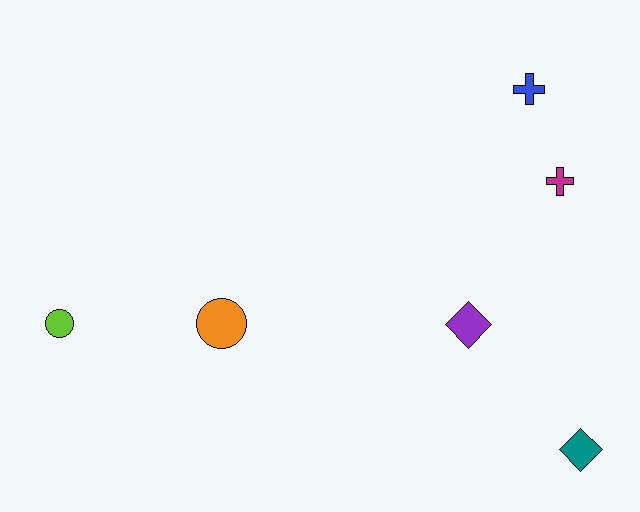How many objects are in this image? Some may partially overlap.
There are 6 objects.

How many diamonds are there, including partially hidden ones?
There are 2 diamonds.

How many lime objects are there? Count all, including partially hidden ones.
There is 1 lime object.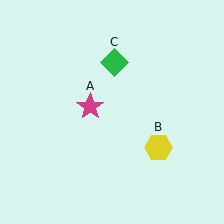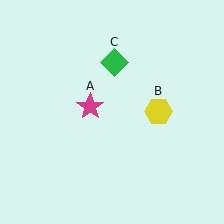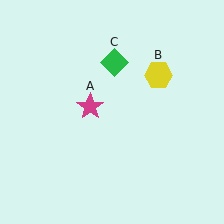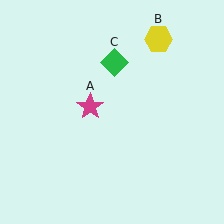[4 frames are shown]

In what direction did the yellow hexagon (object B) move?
The yellow hexagon (object B) moved up.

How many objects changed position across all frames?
1 object changed position: yellow hexagon (object B).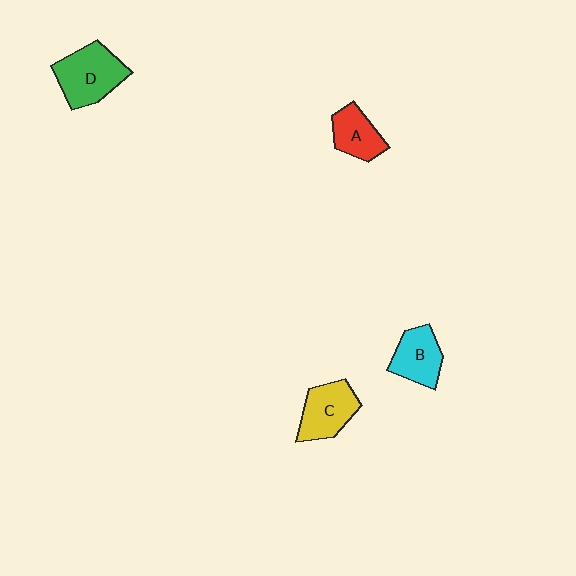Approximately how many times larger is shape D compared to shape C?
Approximately 1.2 times.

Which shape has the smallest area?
Shape A (red).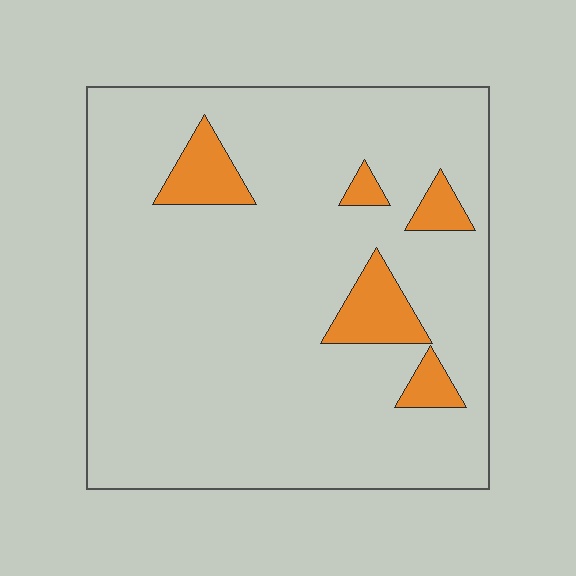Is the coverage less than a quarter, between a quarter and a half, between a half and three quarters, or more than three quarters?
Less than a quarter.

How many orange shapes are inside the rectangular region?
5.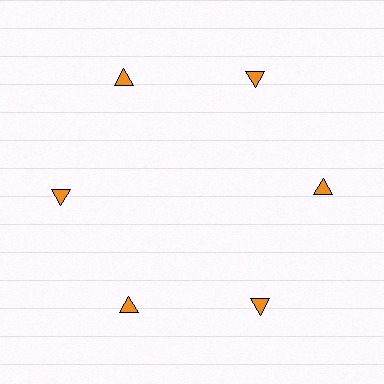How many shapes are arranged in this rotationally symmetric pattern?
There are 6 shapes, arranged in 6 groups of 1.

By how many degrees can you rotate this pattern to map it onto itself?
The pattern maps onto itself every 60 degrees of rotation.